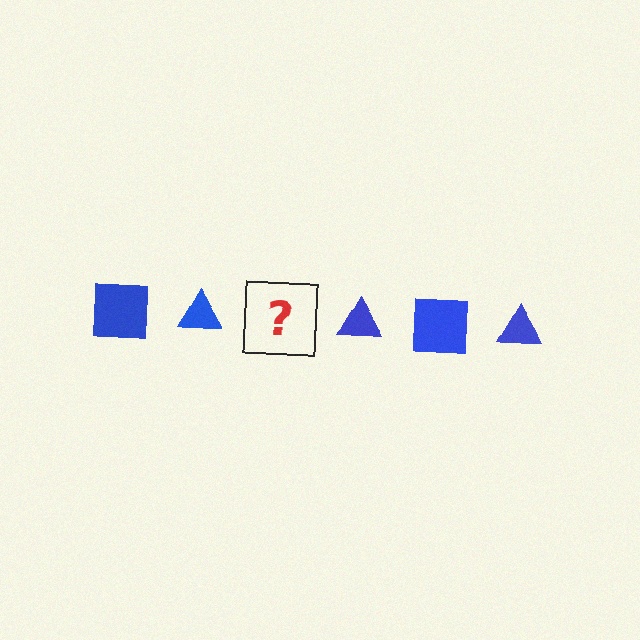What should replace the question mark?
The question mark should be replaced with a blue square.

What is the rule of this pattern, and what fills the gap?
The rule is that the pattern cycles through square, triangle shapes in blue. The gap should be filled with a blue square.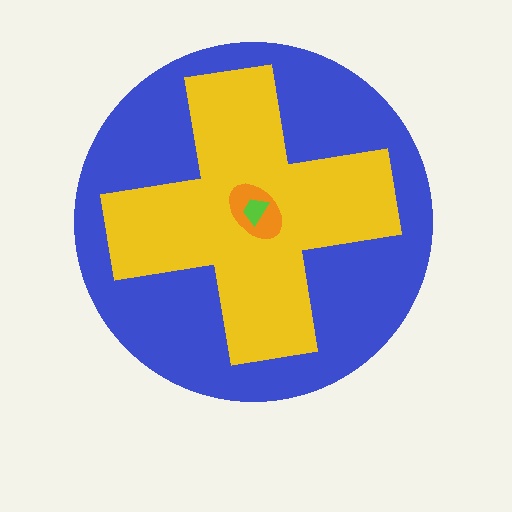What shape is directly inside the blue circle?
The yellow cross.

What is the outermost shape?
The blue circle.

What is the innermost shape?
The lime trapezoid.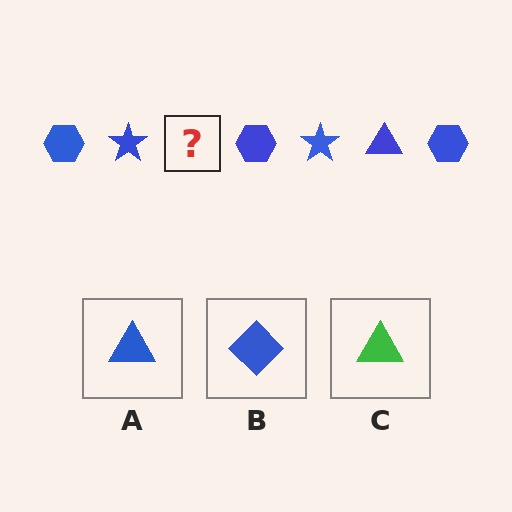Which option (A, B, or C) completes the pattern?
A.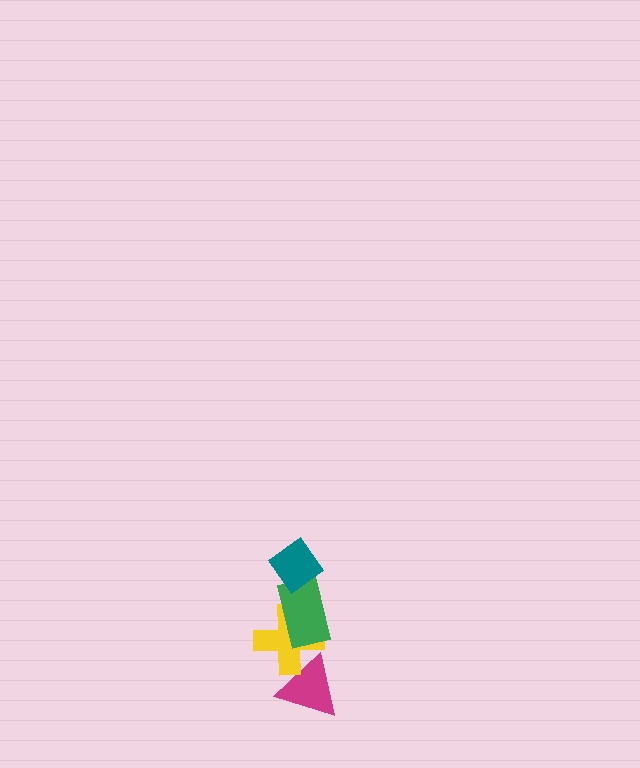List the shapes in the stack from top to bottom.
From top to bottom: the teal diamond, the green rectangle, the yellow cross, the magenta triangle.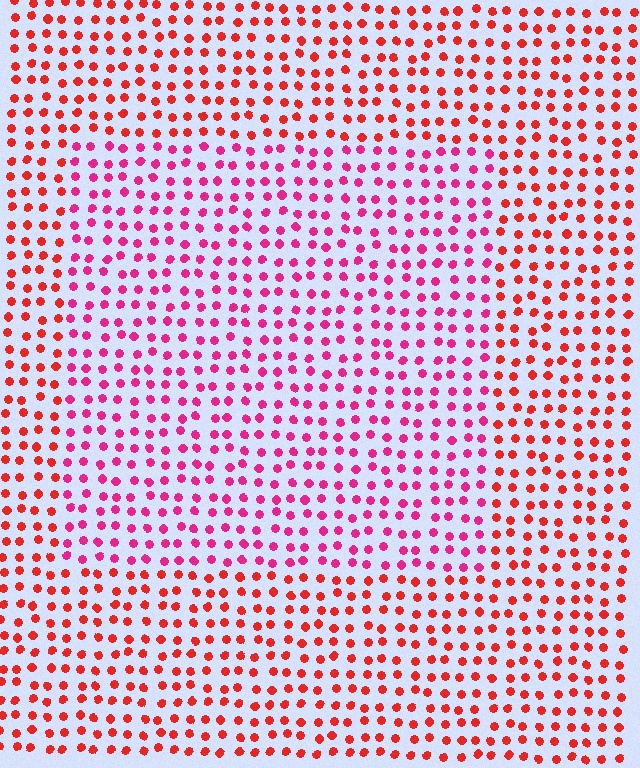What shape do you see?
I see a rectangle.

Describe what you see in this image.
The image is filled with small red elements in a uniform arrangement. A rectangle-shaped region is visible where the elements are tinted to a slightly different hue, forming a subtle color boundary.